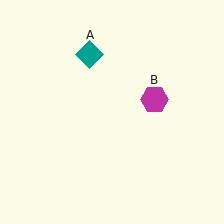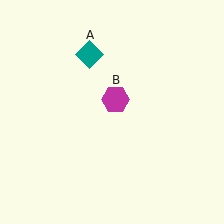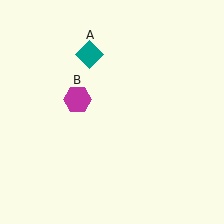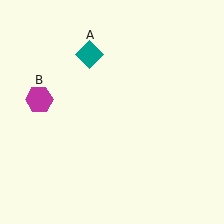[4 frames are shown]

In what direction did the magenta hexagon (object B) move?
The magenta hexagon (object B) moved left.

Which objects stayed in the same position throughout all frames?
Teal diamond (object A) remained stationary.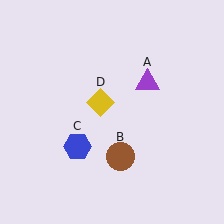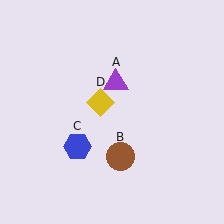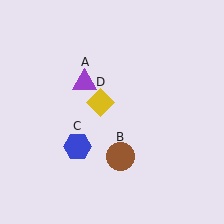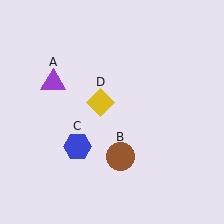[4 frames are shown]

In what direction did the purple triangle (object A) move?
The purple triangle (object A) moved left.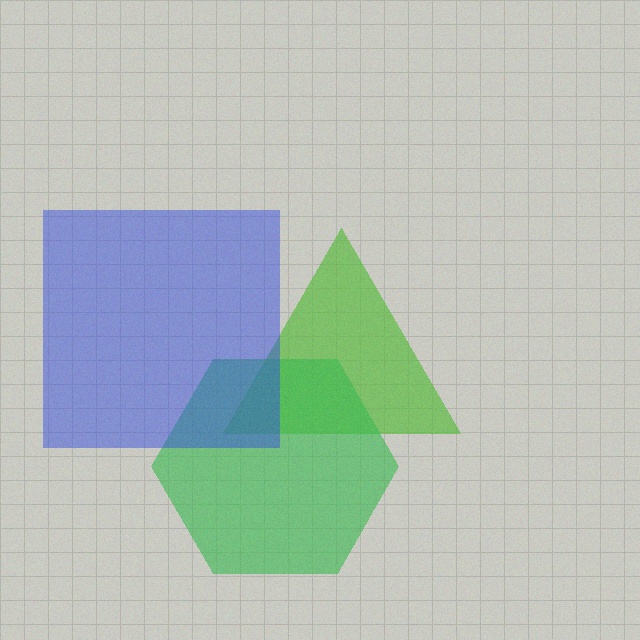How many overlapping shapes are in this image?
There are 3 overlapping shapes in the image.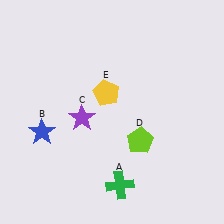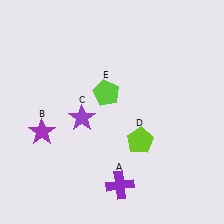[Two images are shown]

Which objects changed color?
A changed from green to purple. B changed from blue to purple. E changed from yellow to lime.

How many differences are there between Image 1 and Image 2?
There are 3 differences between the two images.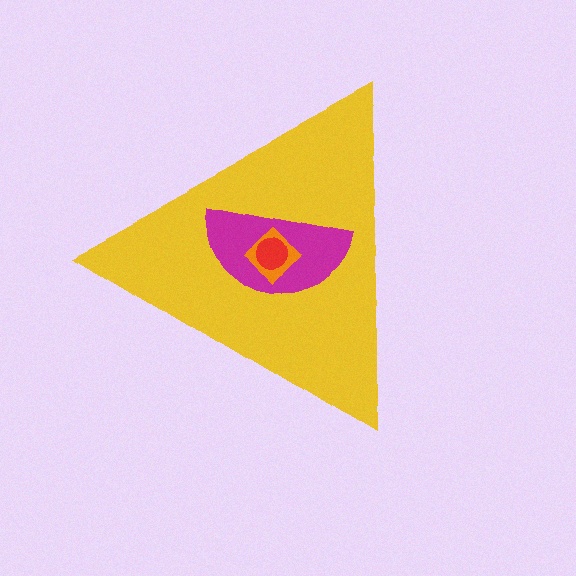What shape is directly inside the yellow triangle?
The magenta semicircle.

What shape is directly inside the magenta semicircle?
The orange diamond.